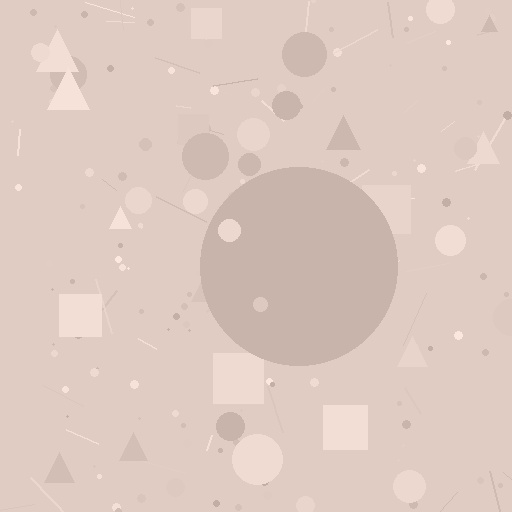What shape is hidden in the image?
A circle is hidden in the image.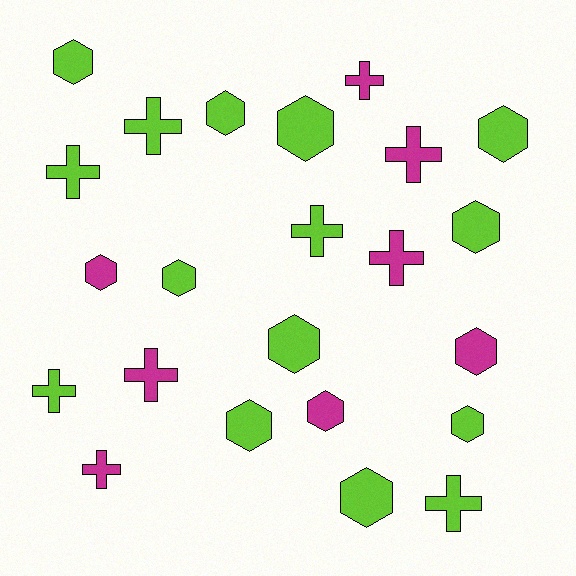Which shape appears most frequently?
Hexagon, with 13 objects.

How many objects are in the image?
There are 23 objects.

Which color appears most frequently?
Lime, with 15 objects.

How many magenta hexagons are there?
There are 3 magenta hexagons.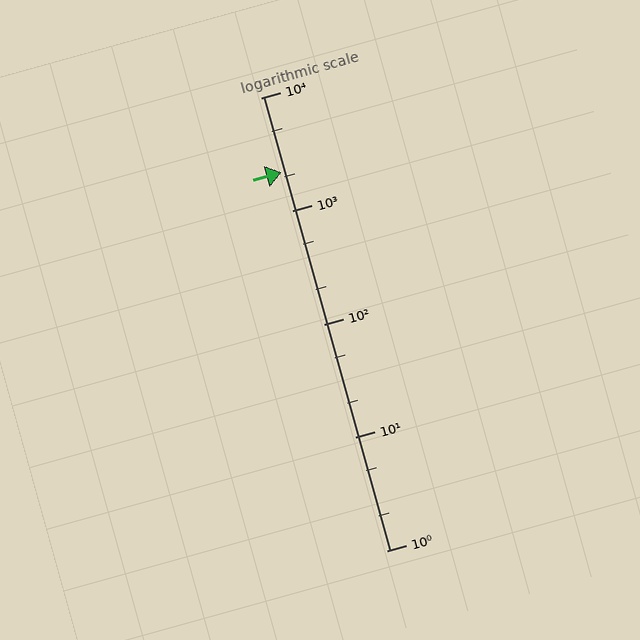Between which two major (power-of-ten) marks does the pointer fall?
The pointer is between 1000 and 10000.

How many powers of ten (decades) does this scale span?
The scale spans 4 decades, from 1 to 10000.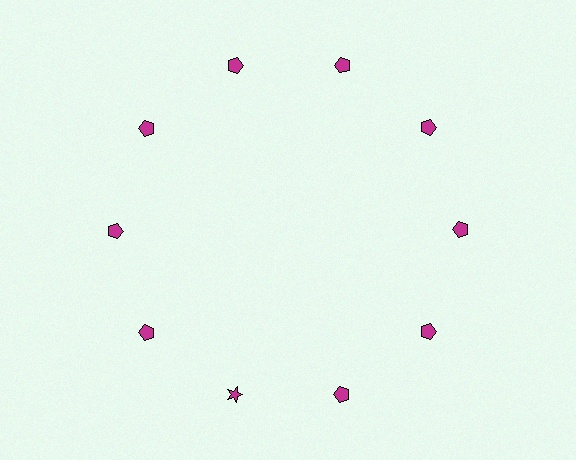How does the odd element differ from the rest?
It has a different shape: star instead of pentagon.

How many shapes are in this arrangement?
There are 10 shapes arranged in a ring pattern.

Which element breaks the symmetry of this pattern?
The magenta star at roughly the 7 o'clock position breaks the symmetry. All other shapes are magenta pentagons.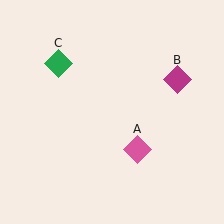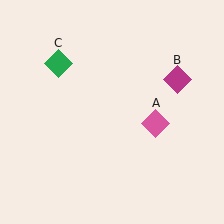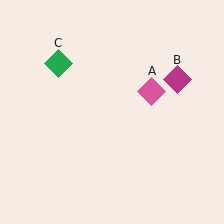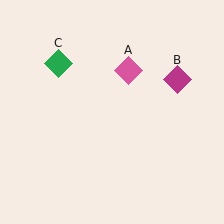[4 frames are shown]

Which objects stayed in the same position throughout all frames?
Magenta diamond (object B) and green diamond (object C) remained stationary.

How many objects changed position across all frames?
1 object changed position: pink diamond (object A).